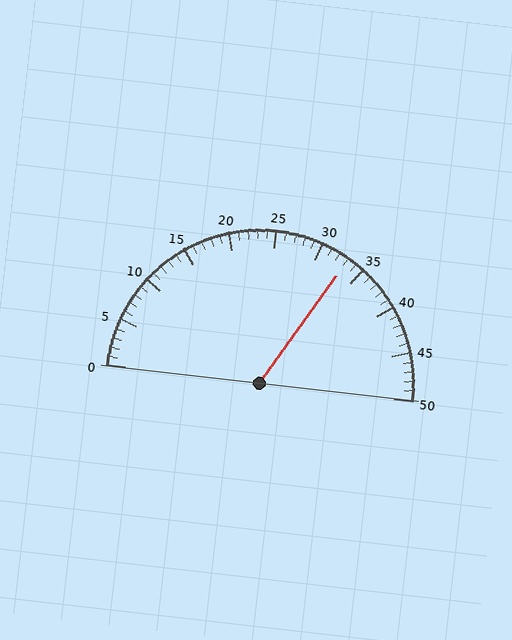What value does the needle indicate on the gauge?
The needle indicates approximately 33.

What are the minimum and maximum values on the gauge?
The gauge ranges from 0 to 50.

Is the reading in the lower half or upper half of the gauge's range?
The reading is in the upper half of the range (0 to 50).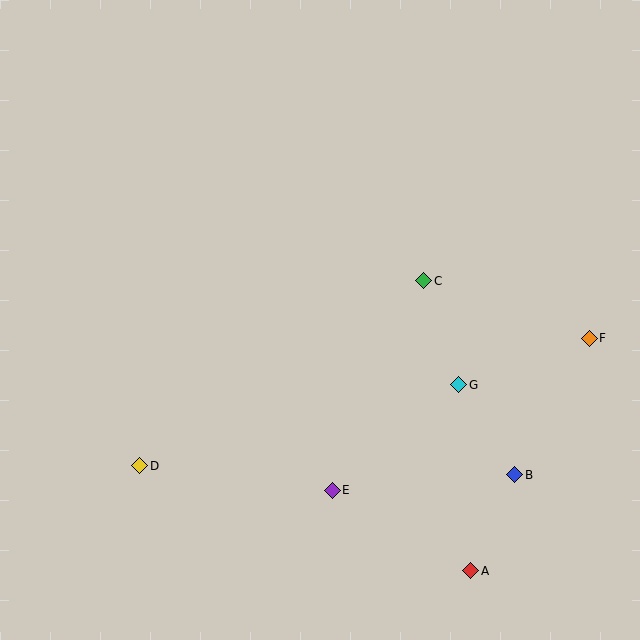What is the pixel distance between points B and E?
The distance between B and E is 183 pixels.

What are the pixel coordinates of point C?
Point C is at (424, 281).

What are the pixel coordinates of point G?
Point G is at (459, 385).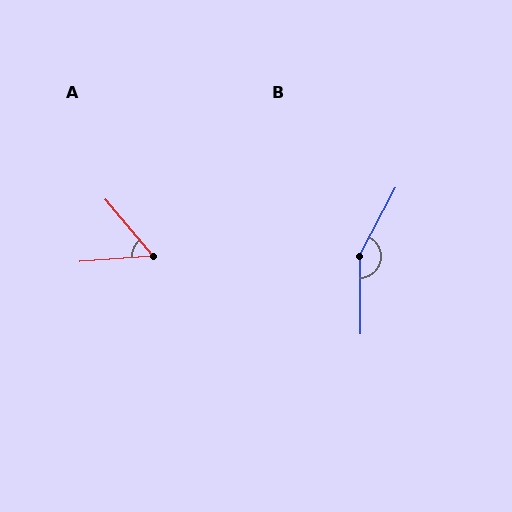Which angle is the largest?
B, at approximately 152 degrees.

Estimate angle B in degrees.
Approximately 152 degrees.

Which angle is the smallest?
A, at approximately 54 degrees.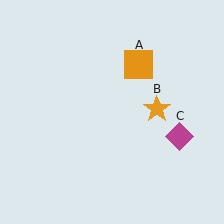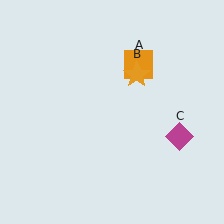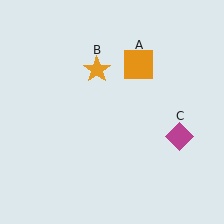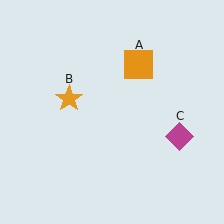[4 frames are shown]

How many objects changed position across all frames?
1 object changed position: orange star (object B).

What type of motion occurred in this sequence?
The orange star (object B) rotated counterclockwise around the center of the scene.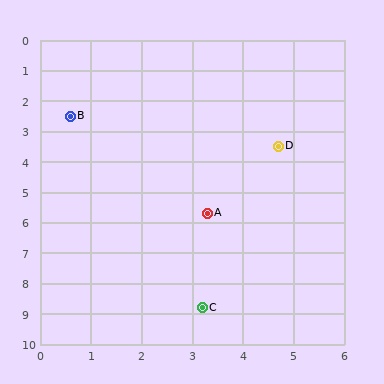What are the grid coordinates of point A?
Point A is at approximately (3.3, 5.7).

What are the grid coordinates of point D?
Point D is at approximately (4.7, 3.5).